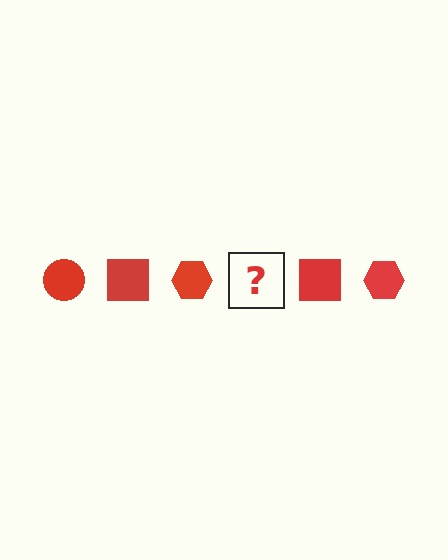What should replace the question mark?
The question mark should be replaced with a red circle.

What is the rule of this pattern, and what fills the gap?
The rule is that the pattern cycles through circle, square, hexagon shapes in red. The gap should be filled with a red circle.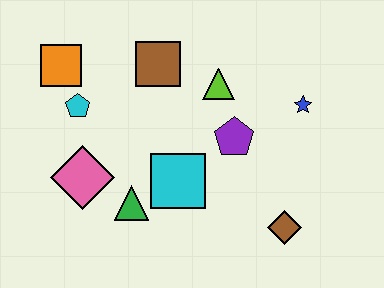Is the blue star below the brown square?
Yes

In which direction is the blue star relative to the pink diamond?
The blue star is to the right of the pink diamond.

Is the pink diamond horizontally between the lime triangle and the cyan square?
No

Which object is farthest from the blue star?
The orange square is farthest from the blue star.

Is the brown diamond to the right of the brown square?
Yes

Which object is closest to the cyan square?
The green triangle is closest to the cyan square.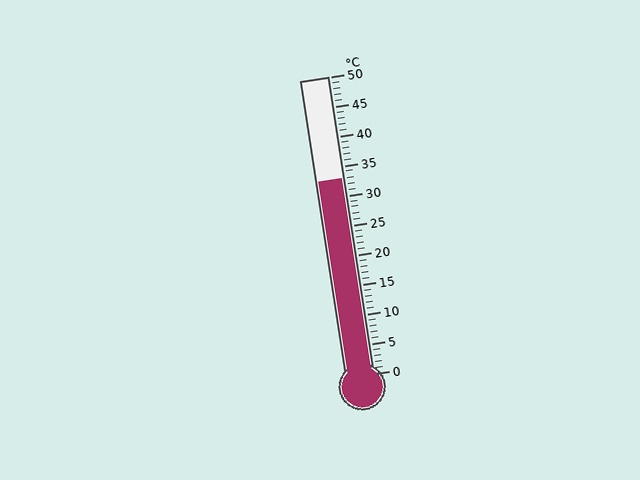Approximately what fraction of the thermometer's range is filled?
The thermometer is filled to approximately 65% of its range.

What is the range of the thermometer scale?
The thermometer scale ranges from 0°C to 50°C.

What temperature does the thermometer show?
The thermometer shows approximately 33°C.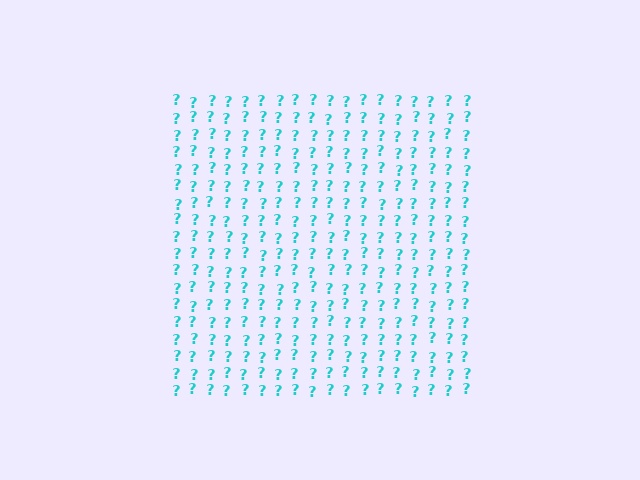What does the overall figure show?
The overall figure shows a square.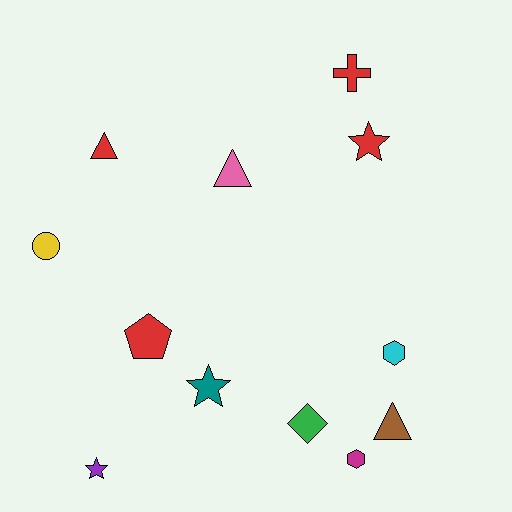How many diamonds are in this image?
There is 1 diamond.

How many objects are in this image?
There are 12 objects.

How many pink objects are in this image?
There is 1 pink object.